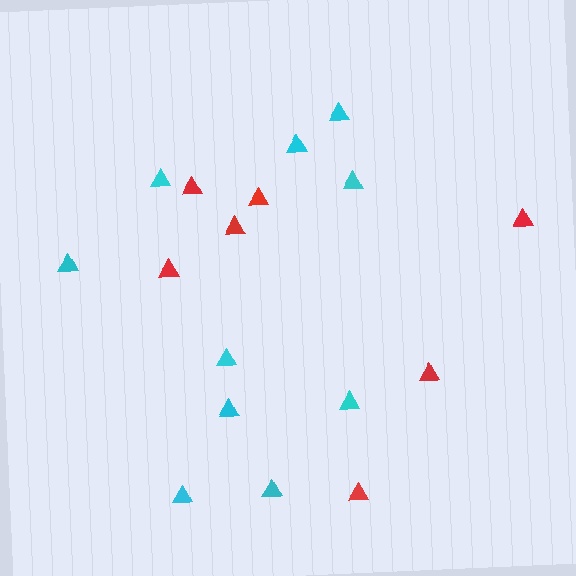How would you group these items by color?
There are 2 groups: one group of cyan triangles (10) and one group of red triangles (7).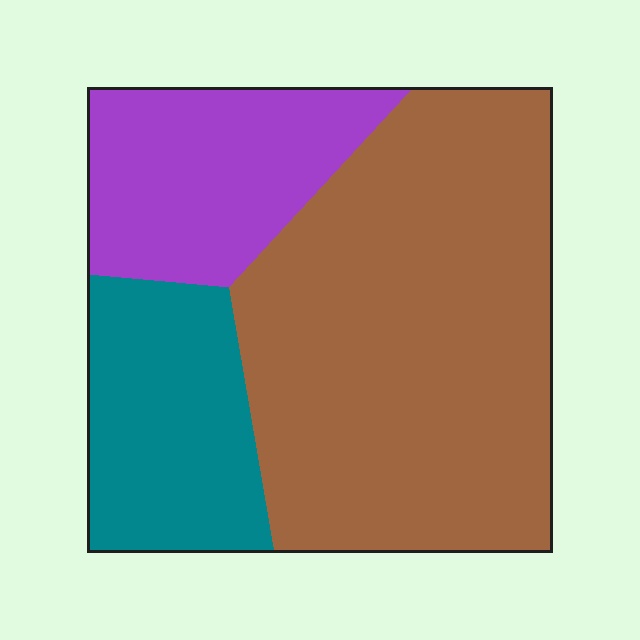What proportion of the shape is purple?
Purple covers 21% of the shape.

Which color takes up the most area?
Brown, at roughly 60%.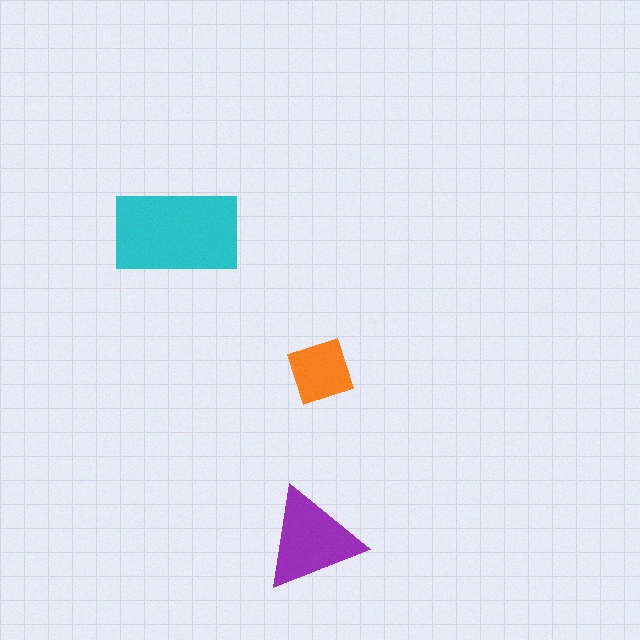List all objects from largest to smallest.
The cyan rectangle, the purple triangle, the orange diamond.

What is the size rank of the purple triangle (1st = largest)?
2nd.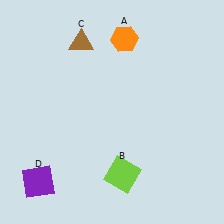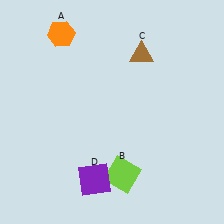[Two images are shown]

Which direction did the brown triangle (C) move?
The brown triangle (C) moved right.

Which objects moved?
The objects that moved are: the orange hexagon (A), the brown triangle (C), the purple square (D).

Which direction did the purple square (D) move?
The purple square (D) moved right.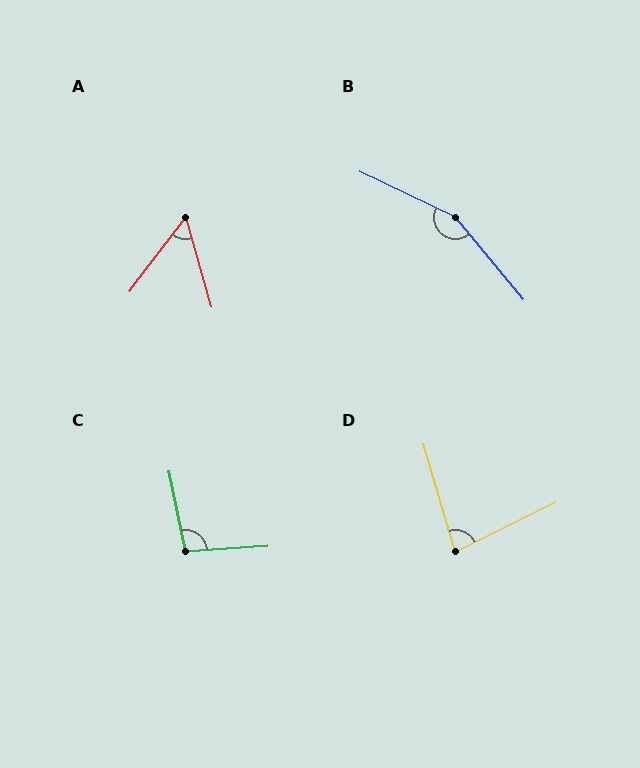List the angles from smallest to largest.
A (53°), D (80°), C (98°), B (155°).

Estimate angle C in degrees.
Approximately 98 degrees.